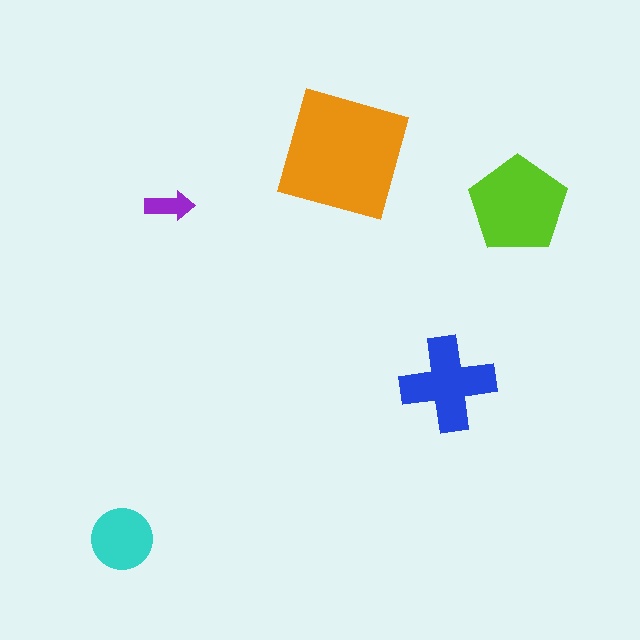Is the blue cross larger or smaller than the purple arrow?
Larger.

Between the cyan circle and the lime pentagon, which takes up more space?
The lime pentagon.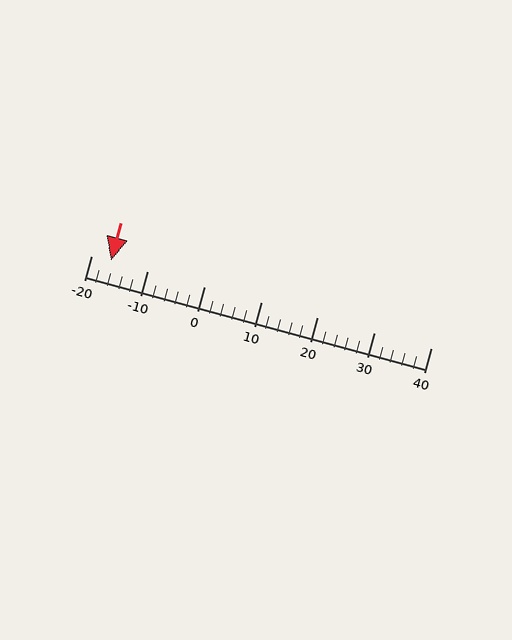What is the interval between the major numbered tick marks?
The major tick marks are spaced 10 units apart.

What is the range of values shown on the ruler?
The ruler shows values from -20 to 40.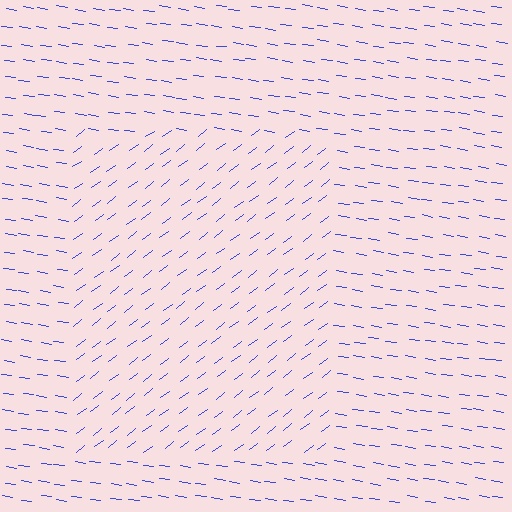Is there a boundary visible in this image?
Yes, there is a texture boundary formed by a change in line orientation.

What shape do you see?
I see a rectangle.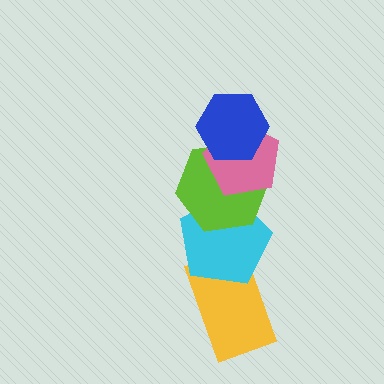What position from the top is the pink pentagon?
The pink pentagon is 2nd from the top.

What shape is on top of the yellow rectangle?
The cyan pentagon is on top of the yellow rectangle.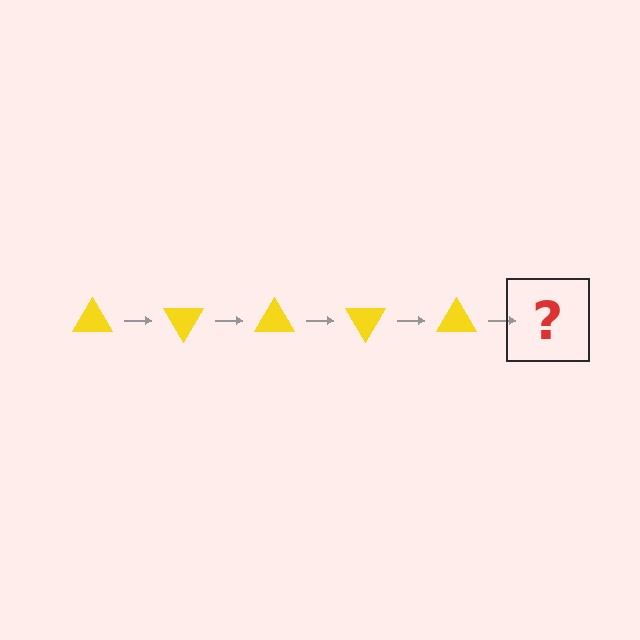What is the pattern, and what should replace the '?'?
The pattern is that the triangle rotates 60 degrees each step. The '?' should be a yellow triangle rotated 300 degrees.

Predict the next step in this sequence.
The next step is a yellow triangle rotated 300 degrees.